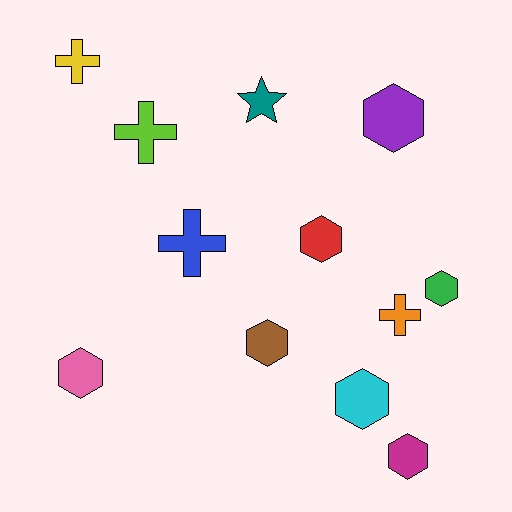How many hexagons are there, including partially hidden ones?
There are 7 hexagons.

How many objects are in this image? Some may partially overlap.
There are 12 objects.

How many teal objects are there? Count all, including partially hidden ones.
There is 1 teal object.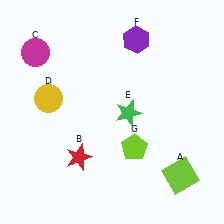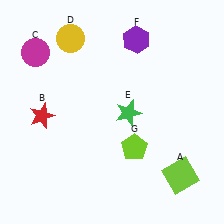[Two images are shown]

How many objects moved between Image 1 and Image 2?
2 objects moved between the two images.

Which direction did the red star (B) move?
The red star (B) moved up.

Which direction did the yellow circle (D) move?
The yellow circle (D) moved up.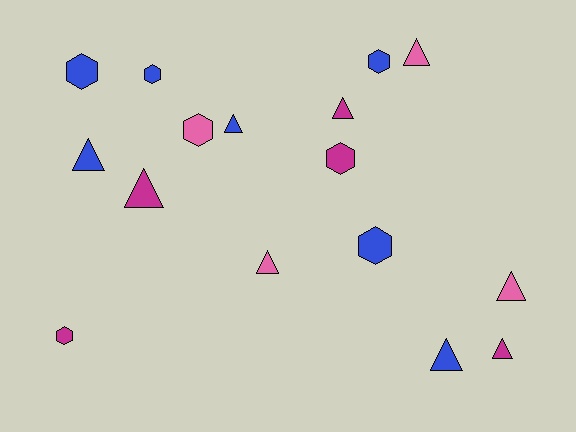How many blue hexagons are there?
There are 4 blue hexagons.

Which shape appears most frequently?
Triangle, with 9 objects.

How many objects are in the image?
There are 16 objects.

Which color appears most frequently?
Blue, with 7 objects.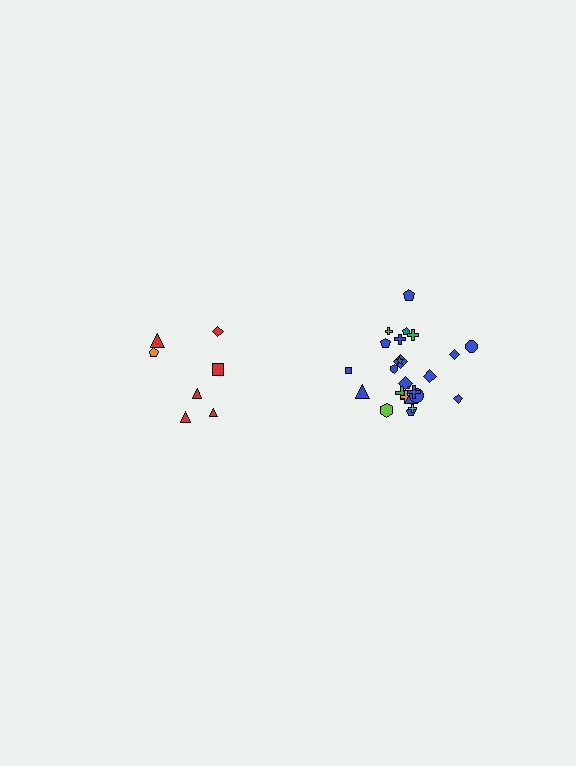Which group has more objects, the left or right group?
The right group.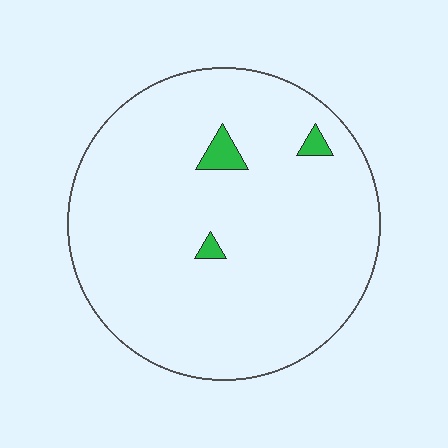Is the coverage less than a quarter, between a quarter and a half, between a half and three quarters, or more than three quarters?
Less than a quarter.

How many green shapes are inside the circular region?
3.